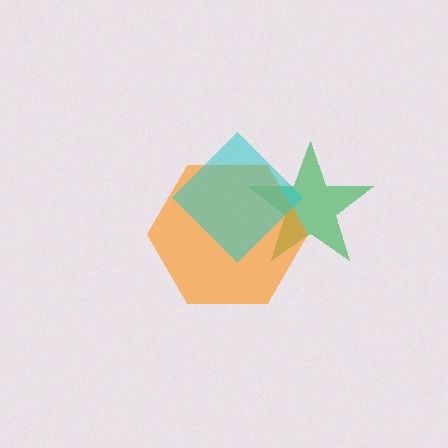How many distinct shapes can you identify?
There are 3 distinct shapes: a green star, an orange hexagon, a cyan diamond.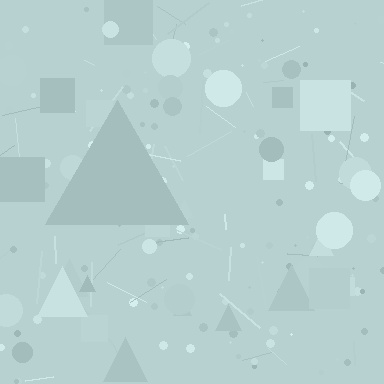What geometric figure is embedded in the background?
A triangle is embedded in the background.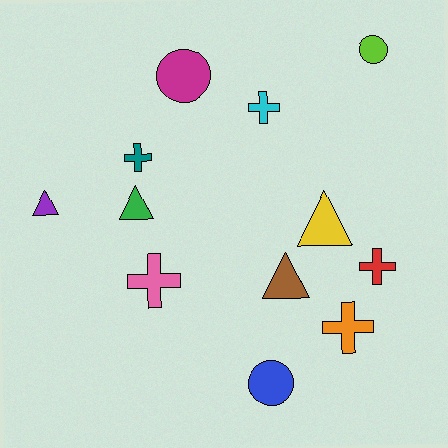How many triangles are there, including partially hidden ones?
There are 4 triangles.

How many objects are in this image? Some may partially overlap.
There are 12 objects.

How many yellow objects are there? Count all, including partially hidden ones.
There is 1 yellow object.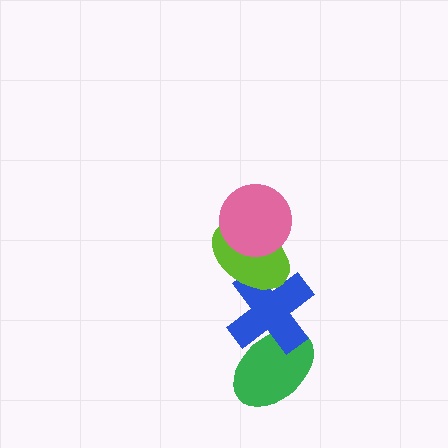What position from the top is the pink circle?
The pink circle is 1st from the top.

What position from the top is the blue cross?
The blue cross is 3rd from the top.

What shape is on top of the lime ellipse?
The pink circle is on top of the lime ellipse.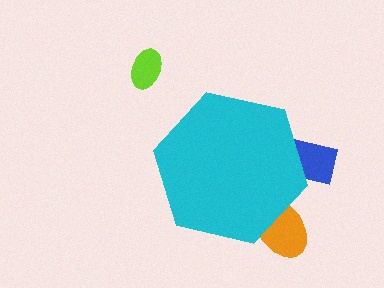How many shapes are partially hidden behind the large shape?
2 shapes are partially hidden.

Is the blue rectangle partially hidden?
Yes, the blue rectangle is partially hidden behind the cyan hexagon.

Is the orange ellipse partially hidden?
Yes, the orange ellipse is partially hidden behind the cyan hexagon.